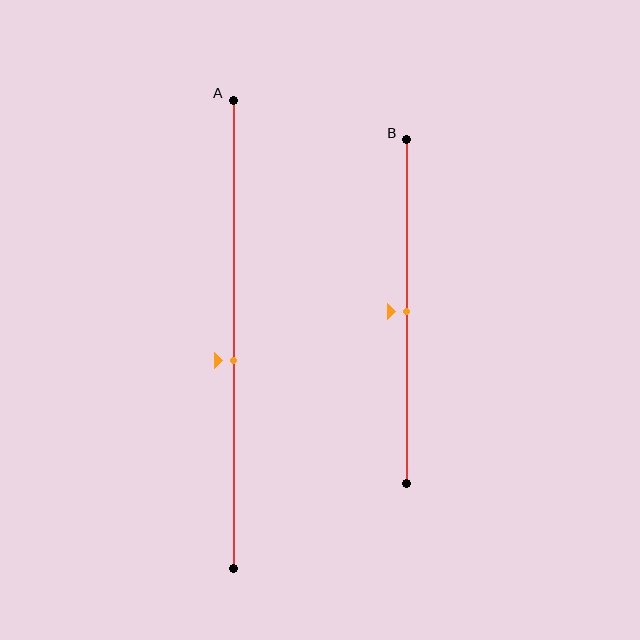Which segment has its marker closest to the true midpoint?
Segment B has its marker closest to the true midpoint.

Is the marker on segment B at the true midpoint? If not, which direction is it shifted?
Yes, the marker on segment B is at the true midpoint.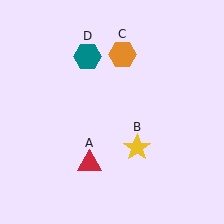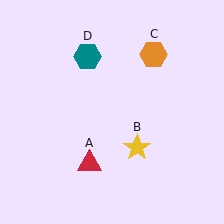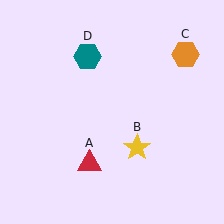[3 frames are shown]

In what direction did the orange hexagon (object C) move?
The orange hexagon (object C) moved right.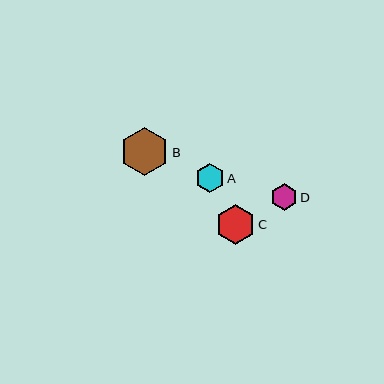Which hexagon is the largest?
Hexagon B is the largest with a size of approximately 48 pixels.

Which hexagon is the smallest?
Hexagon D is the smallest with a size of approximately 26 pixels.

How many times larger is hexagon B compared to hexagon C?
Hexagon B is approximately 1.2 times the size of hexagon C.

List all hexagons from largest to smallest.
From largest to smallest: B, C, A, D.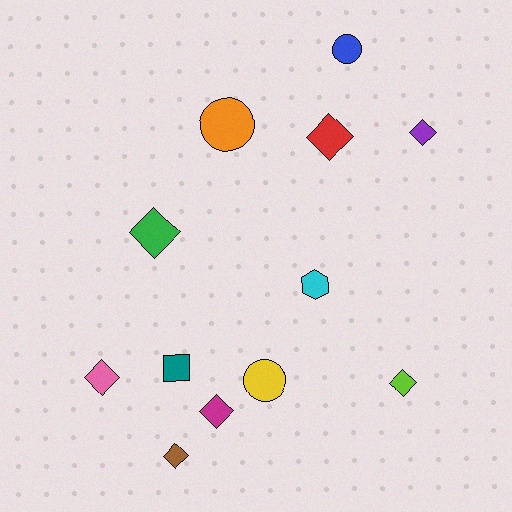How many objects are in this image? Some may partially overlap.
There are 12 objects.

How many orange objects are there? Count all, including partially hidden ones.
There is 1 orange object.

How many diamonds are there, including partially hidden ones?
There are 7 diamonds.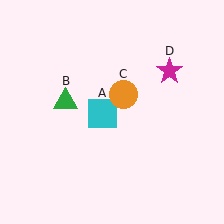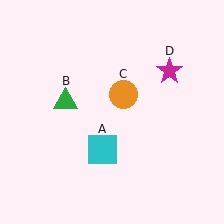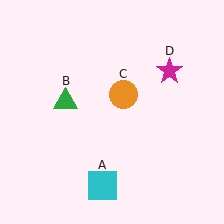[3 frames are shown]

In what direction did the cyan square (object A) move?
The cyan square (object A) moved down.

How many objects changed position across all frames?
1 object changed position: cyan square (object A).